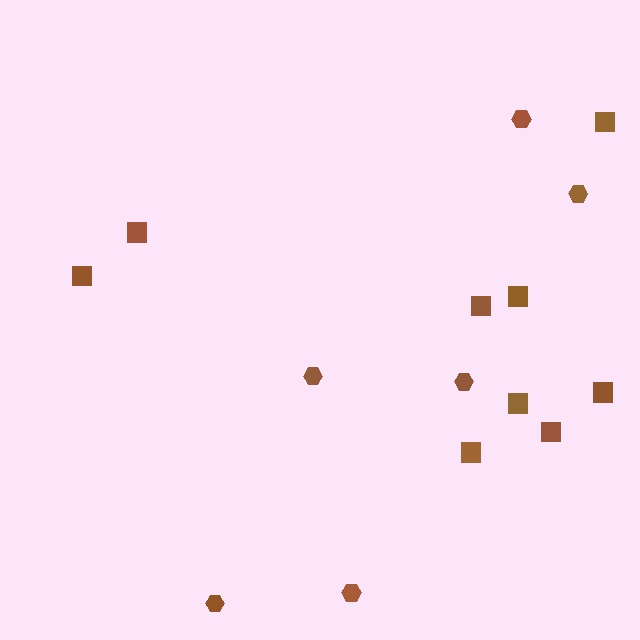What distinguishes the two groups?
There are 2 groups: one group of hexagons (6) and one group of squares (9).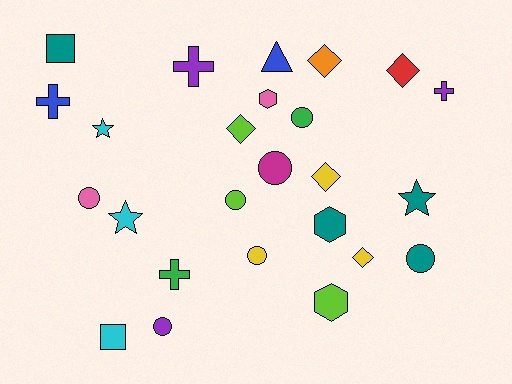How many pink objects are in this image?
There are 2 pink objects.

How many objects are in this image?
There are 25 objects.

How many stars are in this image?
There are 3 stars.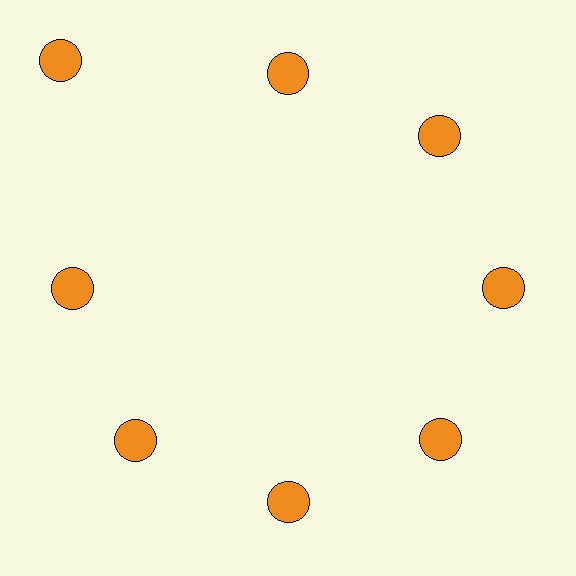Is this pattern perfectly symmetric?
No. The 8 orange circles are arranged in a ring, but one element near the 10 o'clock position is pushed outward from the center, breaking the 8-fold rotational symmetry.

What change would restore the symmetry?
The symmetry would be restored by moving it inward, back onto the ring so that all 8 circles sit at equal angles and equal distance from the center.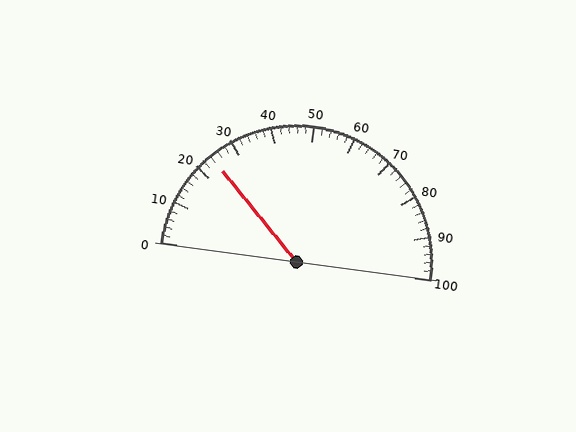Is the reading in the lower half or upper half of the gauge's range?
The reading is in the lower half of the range (0 to 100).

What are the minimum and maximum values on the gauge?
The gauge ranges from 0 to 100.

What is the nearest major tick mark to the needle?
The nearest major tick mark is 20.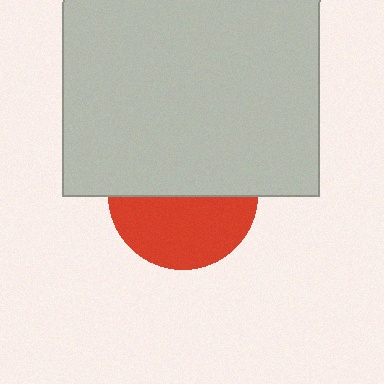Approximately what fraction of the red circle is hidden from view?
Roughly 52% of the red circle is hidden behind the light gray square.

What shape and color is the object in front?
The object in front is a light gray square.